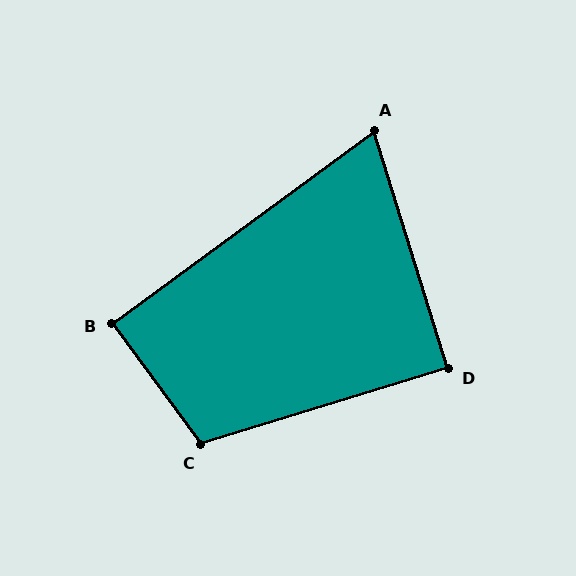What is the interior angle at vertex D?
Approximately 90 degrees (approximately right).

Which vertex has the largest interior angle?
C, at approximately 109 degrees.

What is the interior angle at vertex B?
Approximately 90 degrees (approximately right).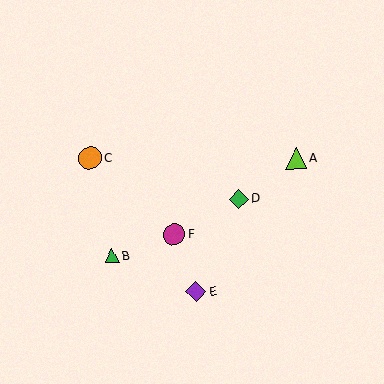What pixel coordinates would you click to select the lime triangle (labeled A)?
Click at (296, 158) to select the lime triangle A.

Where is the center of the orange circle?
The center of the orange circle is at (90, 158).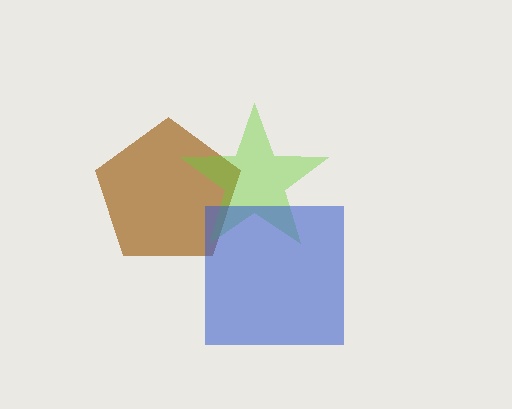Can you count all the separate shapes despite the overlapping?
Yes, there are 3 separate shapes.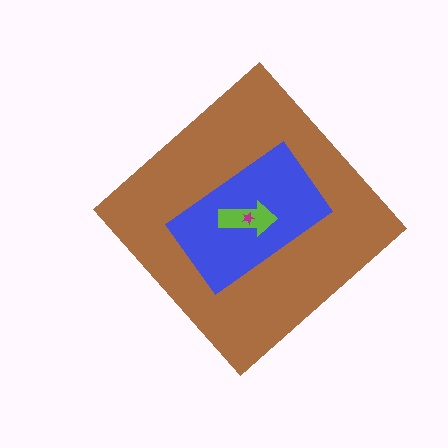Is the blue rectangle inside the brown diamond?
Yes.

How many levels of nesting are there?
4.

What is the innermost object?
The magenta star.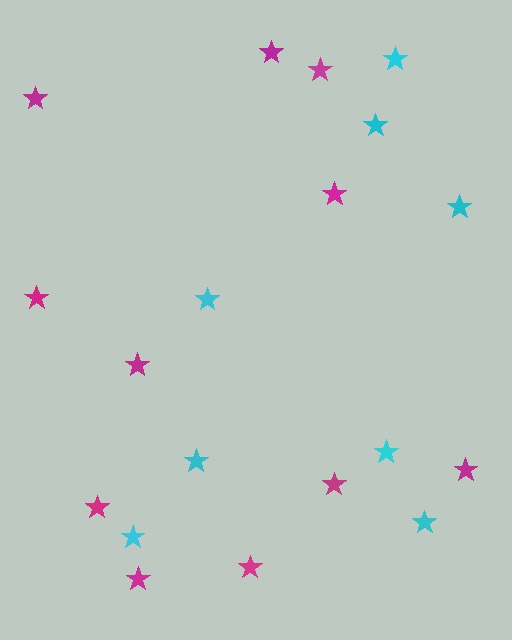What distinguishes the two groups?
There are 2 groups: one group of cyan stars (8) and one group of magenta stars (11).